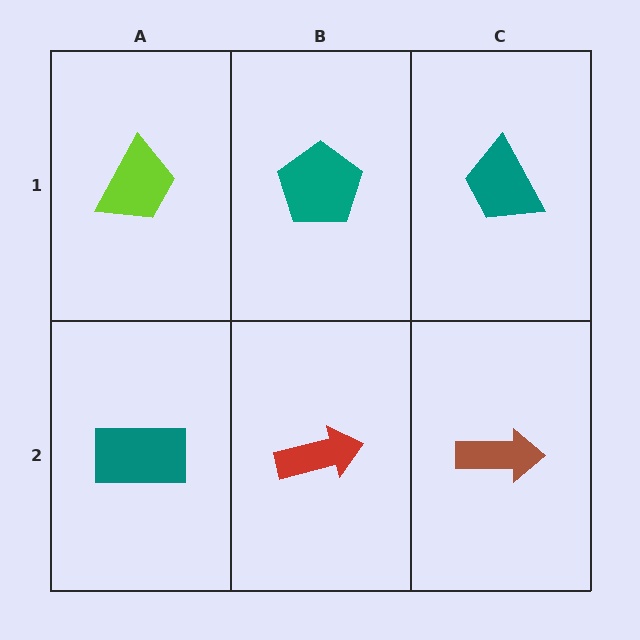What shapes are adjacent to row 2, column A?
A lime trapezoid (row 1, column A), a red arrow (row 2, column B).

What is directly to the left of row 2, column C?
A red arrow.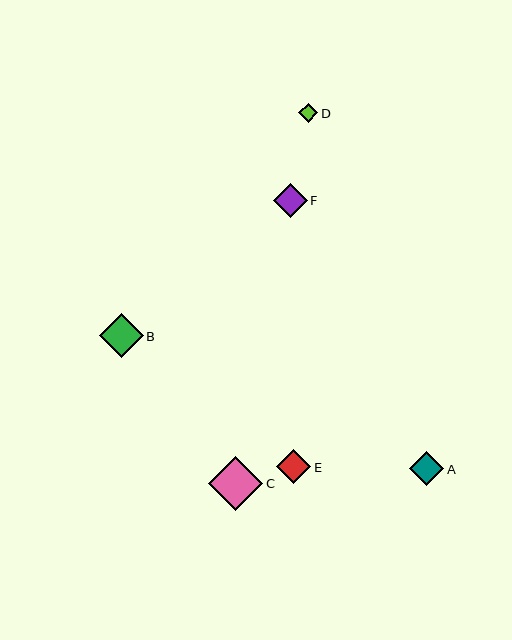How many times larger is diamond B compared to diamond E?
Diamond B is approximately 1.3 times the size of diamond E.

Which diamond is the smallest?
Diamond D is the smallest with a size of approximately 19 pixels.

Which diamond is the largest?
Diamond C is the largest with a size of approximately 55 pixels.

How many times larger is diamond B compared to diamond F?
Diamond B is approximately 1.3 times the size of diamond F.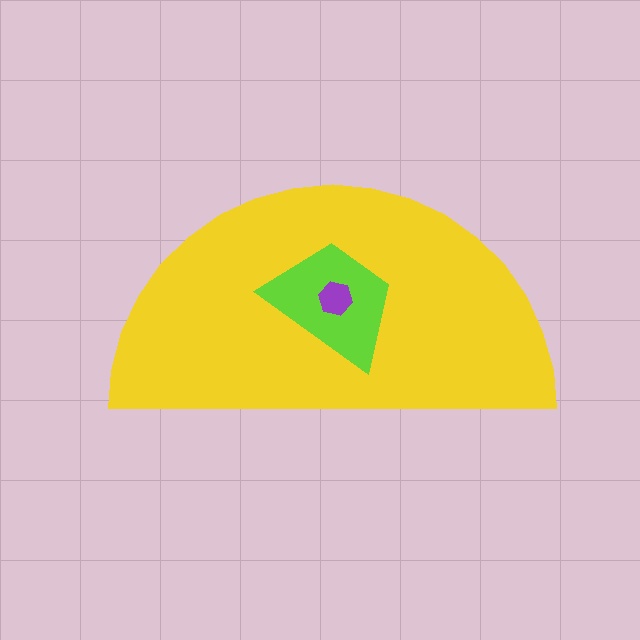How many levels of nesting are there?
3.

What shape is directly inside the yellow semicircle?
The lime trapezoid.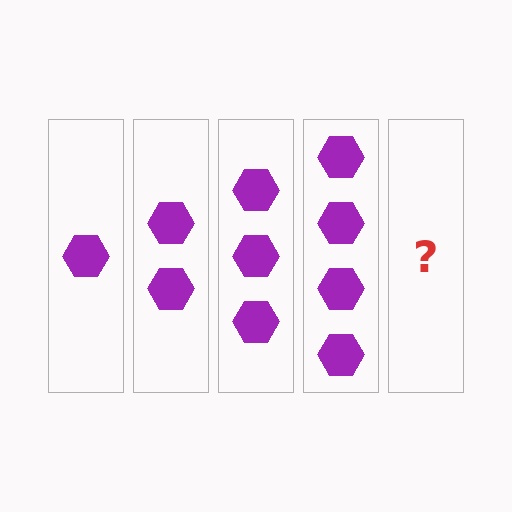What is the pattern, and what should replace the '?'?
The pattern is that each step adds one more hexagon. The '?' should be 5 hexagons.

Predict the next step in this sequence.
The next step is 5 hexagons.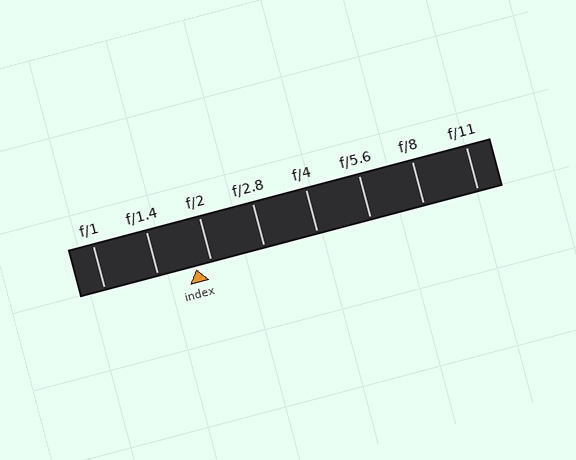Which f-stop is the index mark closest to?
The index mark is closest to f/2.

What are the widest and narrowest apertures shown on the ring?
The widest aperture shown is f/1 and the narrowest is f/11.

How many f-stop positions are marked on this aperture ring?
There are 8 f-stop positions marked.